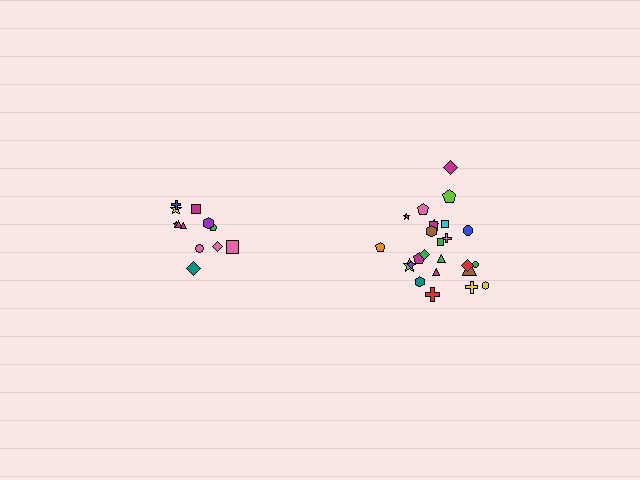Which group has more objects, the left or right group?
The right group.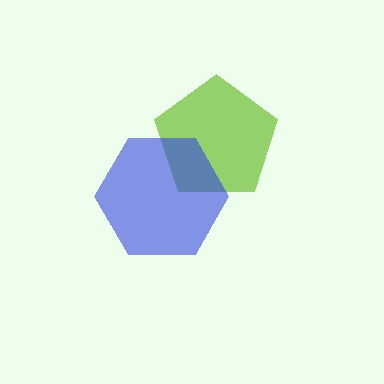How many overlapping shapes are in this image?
There are 2 overlapping shapes in the image.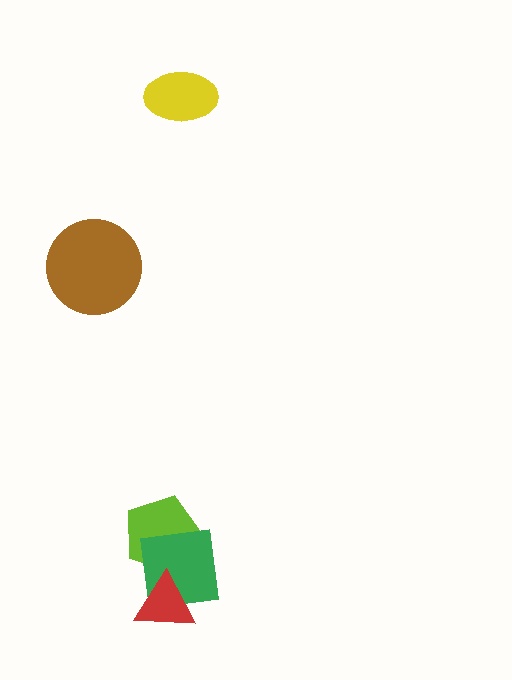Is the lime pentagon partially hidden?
Yes, it is partially covered by another shape.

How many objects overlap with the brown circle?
0 objects overlap with the brown circle.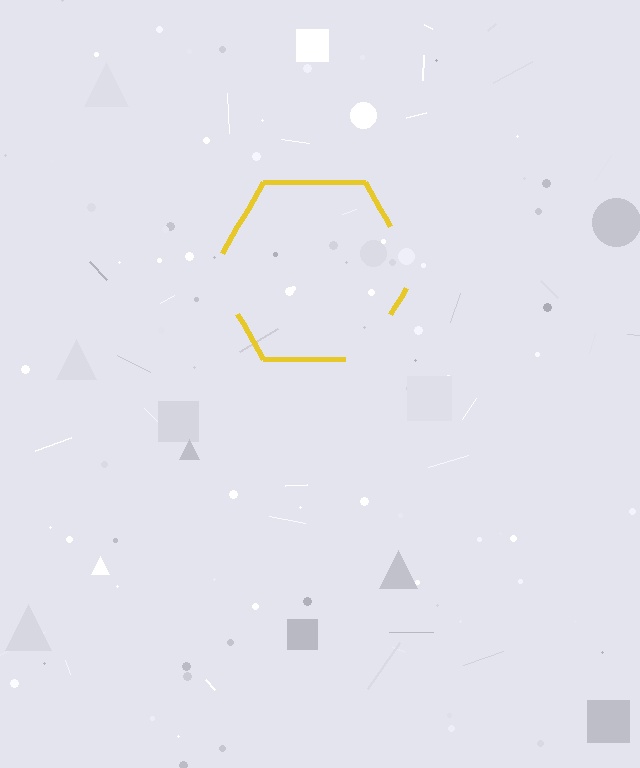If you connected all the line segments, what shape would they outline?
They would outline a hexagon.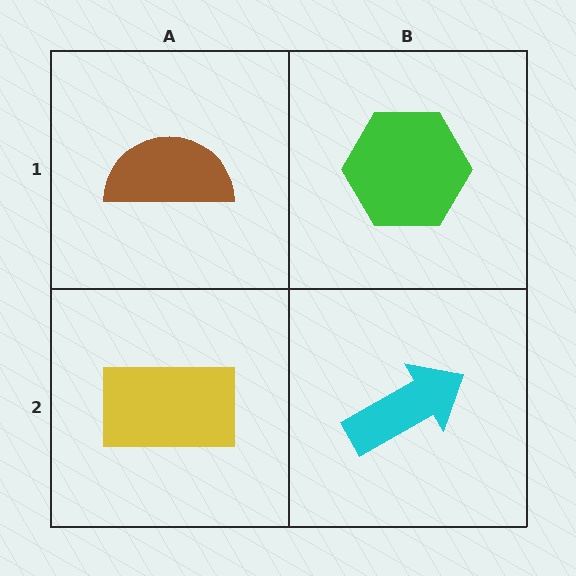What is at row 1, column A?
A brown semicircle.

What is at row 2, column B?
A cyan arrow.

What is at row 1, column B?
A green hexagon.